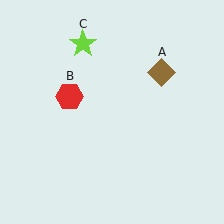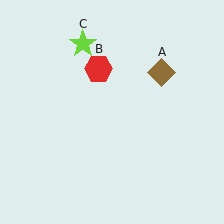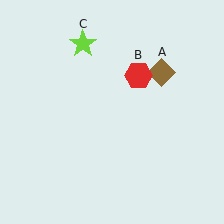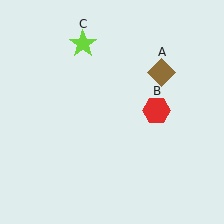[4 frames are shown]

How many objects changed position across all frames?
1 object changed position: red hexagon (object B).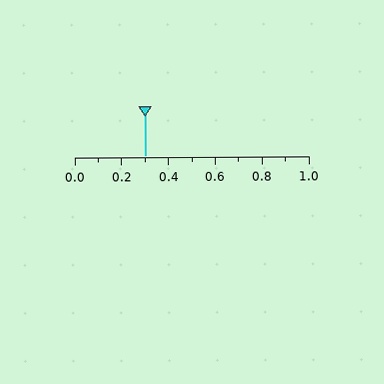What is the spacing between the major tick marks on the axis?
The major ticks are spaced 0.2 apart.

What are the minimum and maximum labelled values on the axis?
The axis runs from 0.0 to 1.0.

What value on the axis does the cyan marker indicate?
The marker indicates approximately 0.3.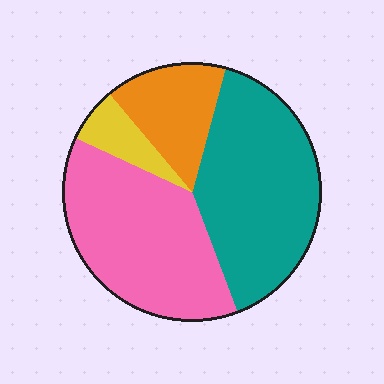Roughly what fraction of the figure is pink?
Pink covers roughly 40% of the figure.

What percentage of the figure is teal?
Teal takes up about two fifths (2/5) of the figure.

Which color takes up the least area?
Yellow, at roughly 5%.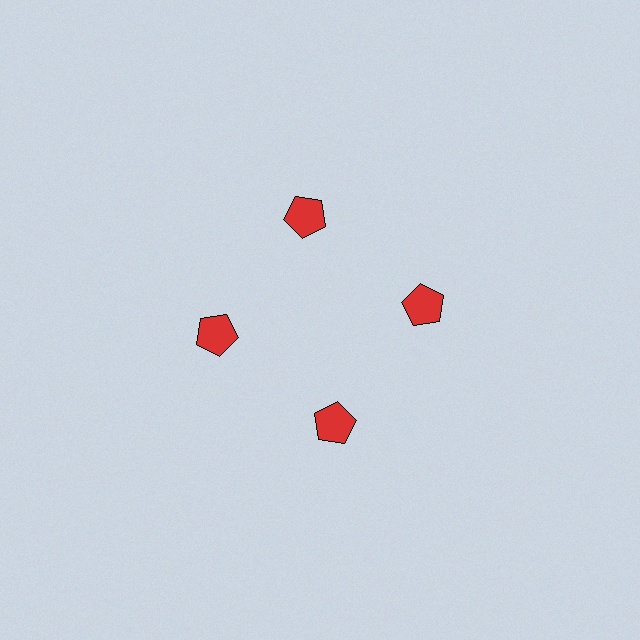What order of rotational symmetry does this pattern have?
This pattern has 4-fold rotational symmetry.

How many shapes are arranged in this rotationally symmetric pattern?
There are 4 shapes, arranged in 4 groups of 1.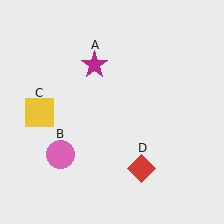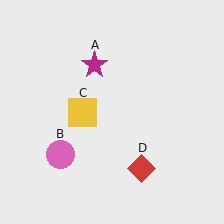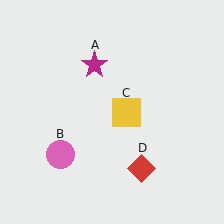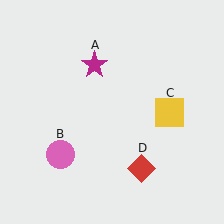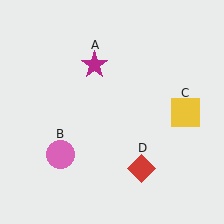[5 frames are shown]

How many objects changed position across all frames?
1 object changed position: yellow square (object C).